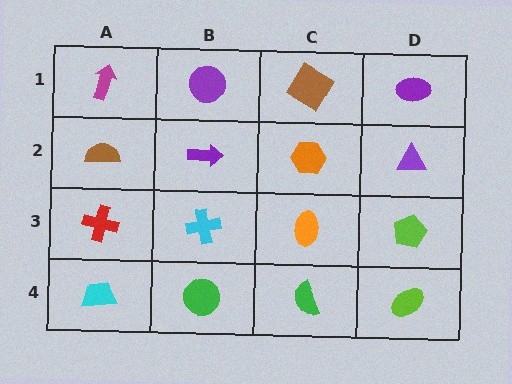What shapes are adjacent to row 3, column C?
An orange hexagon (row 2, column C), a green semicircle (row 4, column C), a cyan cross (row 3, column B), a lime pentagon (row 3, column D).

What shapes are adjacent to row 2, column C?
A brown diamond (row 1, column C), an orange ellipse (row 3, column C), a purple arrow (row 2, column B), a purple triangle (row 2, column D).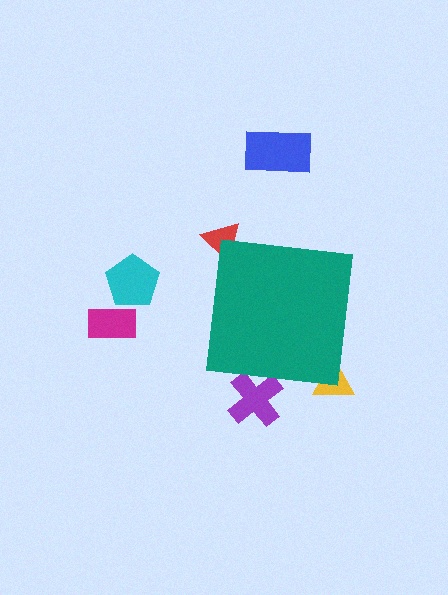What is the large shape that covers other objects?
A teal square.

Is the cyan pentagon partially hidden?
No, the cyan pentagon is fully visible.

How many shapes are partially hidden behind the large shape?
3 shapes are partially hidden.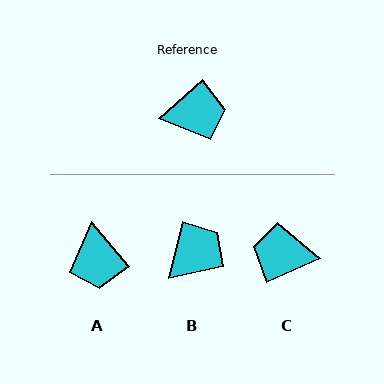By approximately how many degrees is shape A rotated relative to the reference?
Approximately 92 degrees clockwise.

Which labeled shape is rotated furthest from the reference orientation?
C, about 162 degrees away.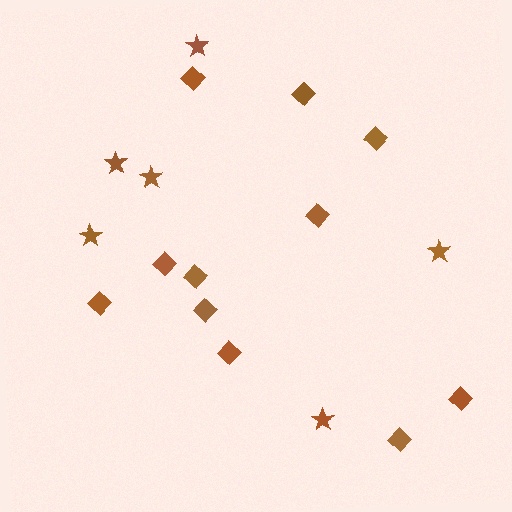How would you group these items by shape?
There are 2 groups: one group of diamonds (11) and one group of stars (6).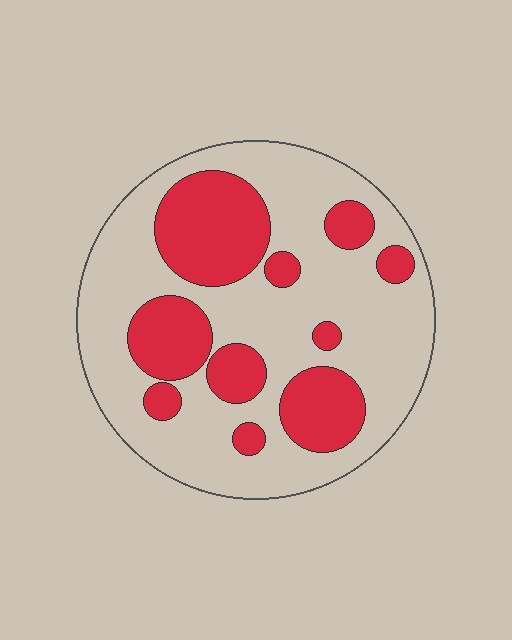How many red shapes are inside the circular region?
10.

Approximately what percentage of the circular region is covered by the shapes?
Approximately 30%.